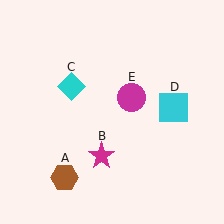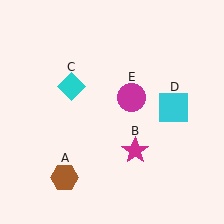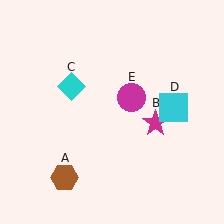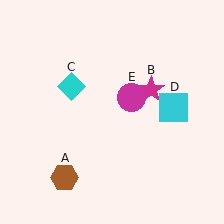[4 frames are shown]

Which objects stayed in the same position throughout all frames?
Brown hexagon (object A) and cyan diamond (object C) and cyan square (object D) and magenta circle (object E) remained stationary.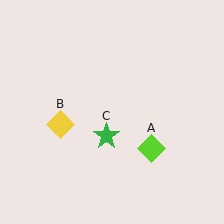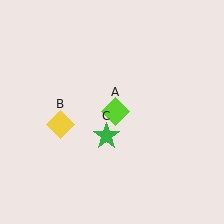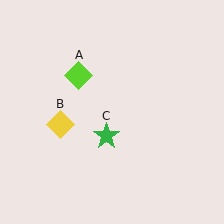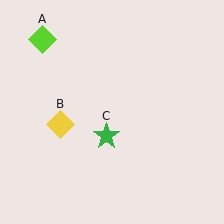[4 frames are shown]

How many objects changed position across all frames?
1 object changed position: lime diamond (object A).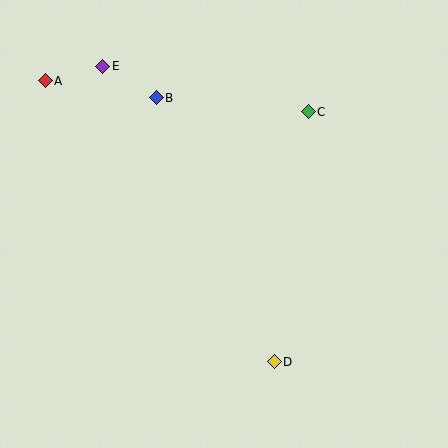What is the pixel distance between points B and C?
The distance between B and C is 153 pixels.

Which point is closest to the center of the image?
Point C at (308, 112) is closest to the center.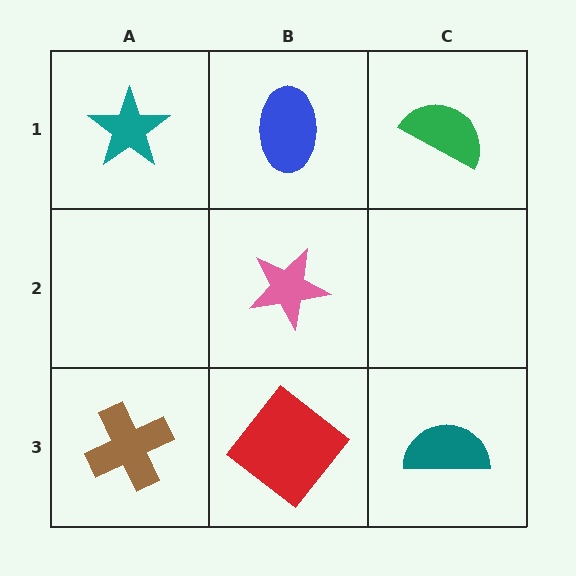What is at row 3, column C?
A teal semicircle.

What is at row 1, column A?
A teal star.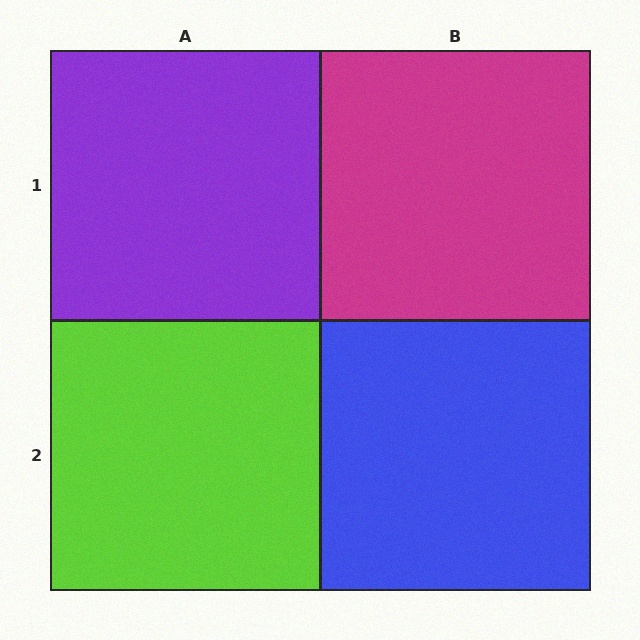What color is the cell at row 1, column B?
Magenta.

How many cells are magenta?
1 cell is magenta.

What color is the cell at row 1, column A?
Purple.